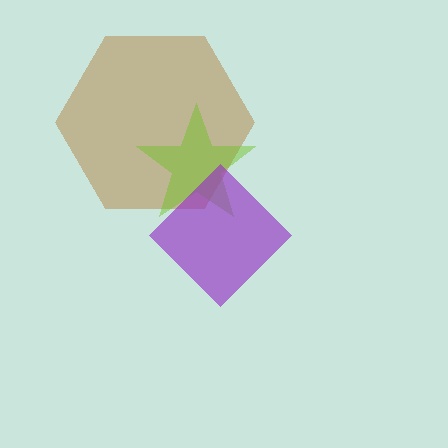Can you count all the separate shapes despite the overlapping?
Yes, there are 3 separate shapes.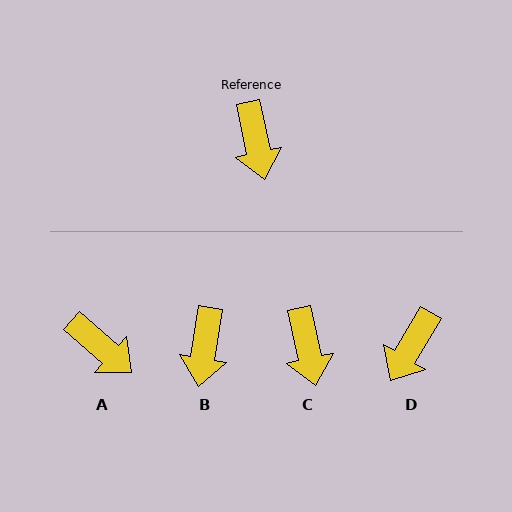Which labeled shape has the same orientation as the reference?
C.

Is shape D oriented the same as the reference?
No, it is off by about 43 degrees.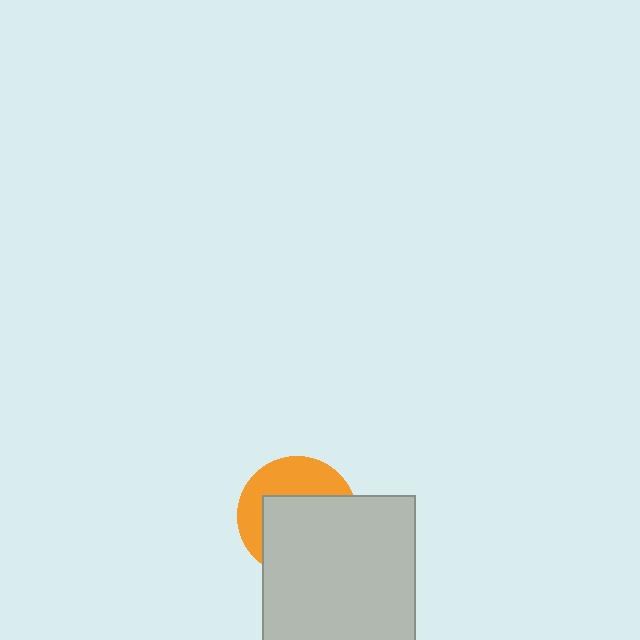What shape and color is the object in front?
The object in front is a light gray rectangle.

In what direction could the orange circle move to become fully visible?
The orange circle could move toward the upper-left. That would shift it out from behind the light gray rectangle entirely.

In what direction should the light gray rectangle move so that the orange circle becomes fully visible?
The light gray rectangle should move toward the lower-right. That is the shortest direction to clear the overlap and leave the orange circle fully visible.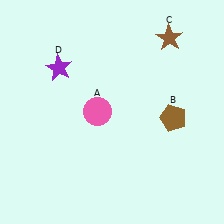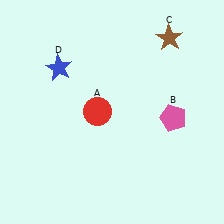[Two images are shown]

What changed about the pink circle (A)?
In Image 1, A is pink. In Image 2, it changed to red.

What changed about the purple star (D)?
In Image 1, D is purple. In Image 2, it changed to blue.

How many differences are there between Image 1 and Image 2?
There are 3 differences between the two images.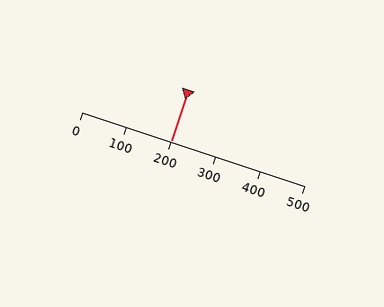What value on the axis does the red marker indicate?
The marker indicates approximately 200.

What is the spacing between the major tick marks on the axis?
The major ticks are spaced 100 apart.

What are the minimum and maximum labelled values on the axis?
The axis runs from 0 to 500.